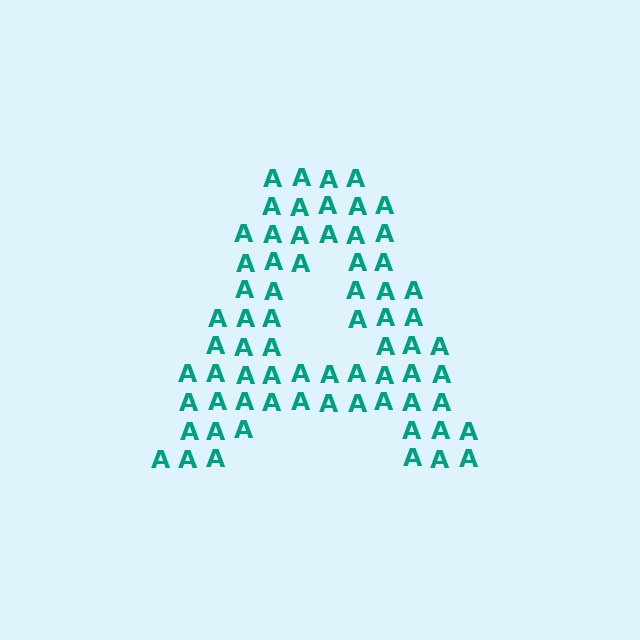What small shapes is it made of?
It is made of small letter A's.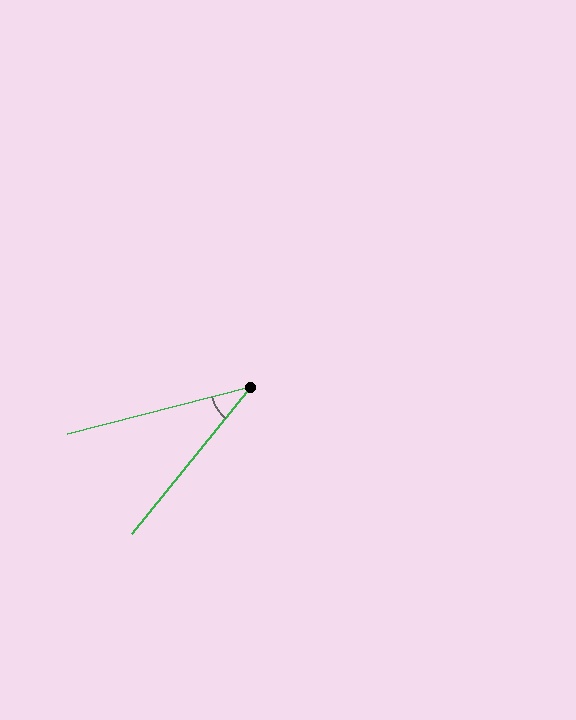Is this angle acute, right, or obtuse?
It is acute.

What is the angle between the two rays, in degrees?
Approximately 36 degrees.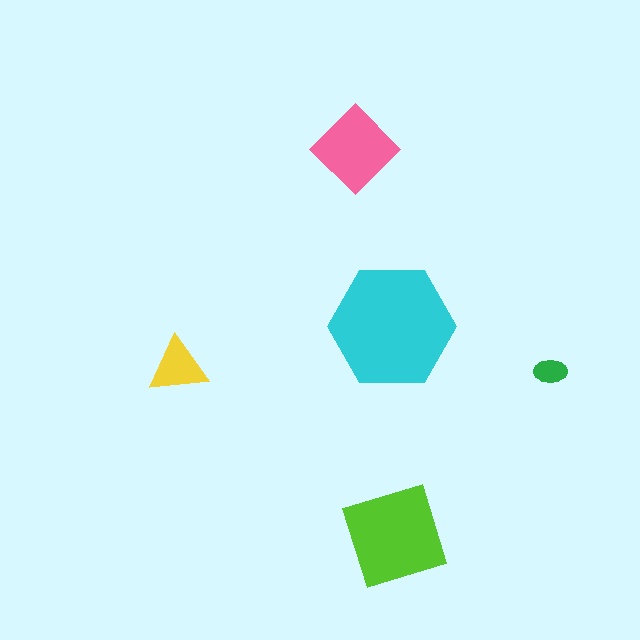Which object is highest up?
The pink diamond is topmost.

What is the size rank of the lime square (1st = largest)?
2nd.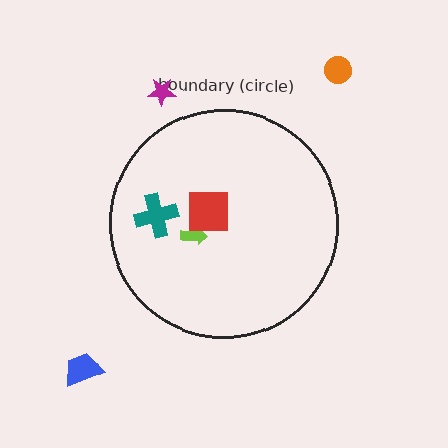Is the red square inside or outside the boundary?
Inside.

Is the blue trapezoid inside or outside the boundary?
Outside.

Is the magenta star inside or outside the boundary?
Outside.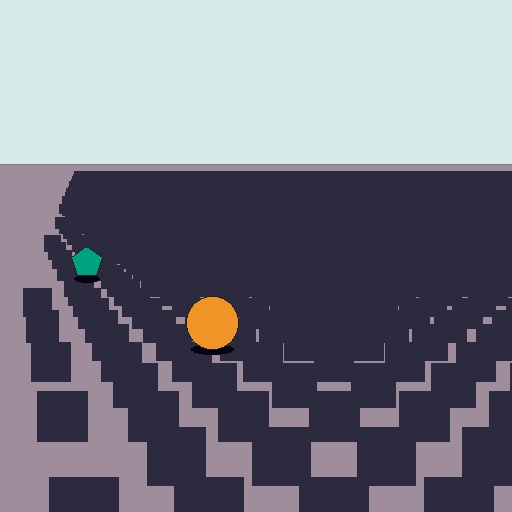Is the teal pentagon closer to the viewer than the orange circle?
No. The orange circle is closer — you can tell from the texture gradient: the ground texture is coarser near it.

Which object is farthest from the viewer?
The teal pentagon is farthest from the viewer. It appears smaller and the ground texture around it is denser.